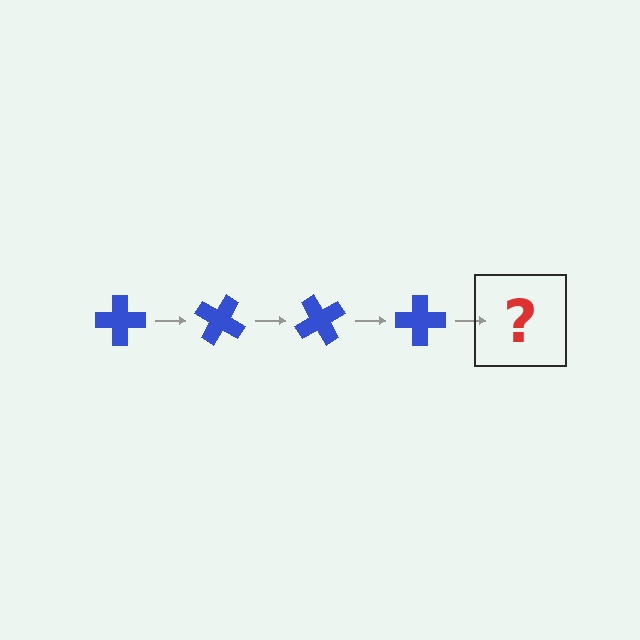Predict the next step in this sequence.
The next step is a blue cross rotated 120 degrees.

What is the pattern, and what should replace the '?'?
The pattern is that the cross rotates 30 degrees each step. The '?' should be a blue cross rotated 120 degrees.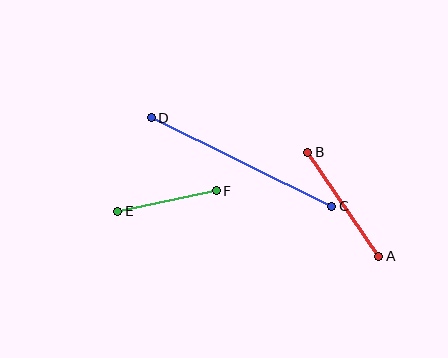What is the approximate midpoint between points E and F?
The midpoint is at approximately (167, 201) pixels.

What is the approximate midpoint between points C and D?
The midpoint is at approximately (241, 162) pixels.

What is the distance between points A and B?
The distance is approximately 126 pixels.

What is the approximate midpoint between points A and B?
The midpoint is at approximately (343, 204) pixels.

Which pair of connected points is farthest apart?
Points C and D are farthest apart.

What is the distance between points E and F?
The distance is approximately 100 pixels.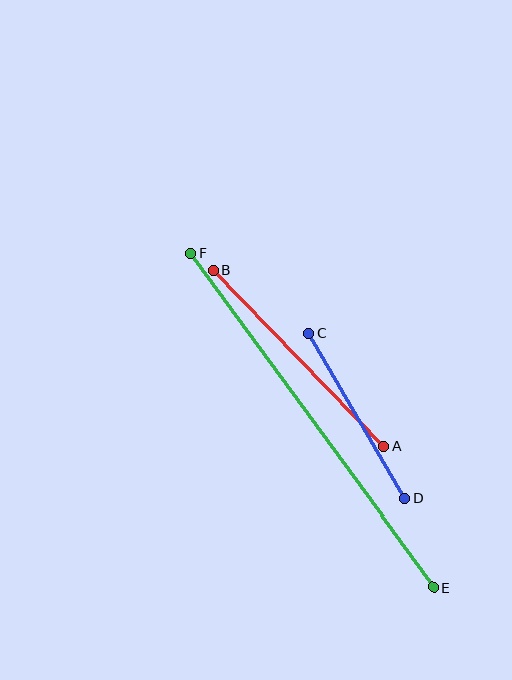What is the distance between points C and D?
The distance is approximately 191 pixels.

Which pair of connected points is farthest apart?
Points E and F are farthest apart.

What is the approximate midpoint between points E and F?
The midpoint is at approximately (312, 420) pixels.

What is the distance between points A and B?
The distance is approximately 245 pixels.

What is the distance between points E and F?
The distance is approximately 413 pixels.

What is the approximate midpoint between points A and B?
The midpoint is at approximately (299, 358) pixels.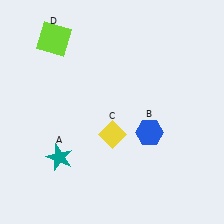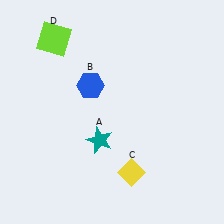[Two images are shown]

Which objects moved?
The objects that moved are: the teal star (A), the blue hexagon (B), the yellow diamond (C).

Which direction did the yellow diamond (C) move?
The yellow diamond (C) moved down.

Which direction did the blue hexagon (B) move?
The blue hexagon (B) moved left.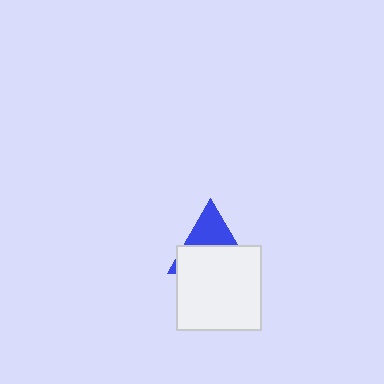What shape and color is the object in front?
The object in front is a white square.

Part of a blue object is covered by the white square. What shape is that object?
It is a triangle.